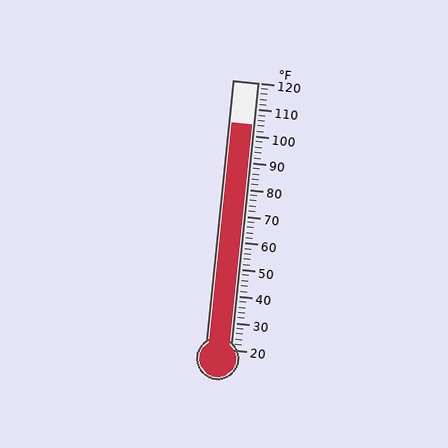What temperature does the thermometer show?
The thermometer shows approximately 104°F.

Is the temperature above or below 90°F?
The temperature is above 90°F.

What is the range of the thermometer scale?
The thermometer scale ranges from 20°F to 120°F.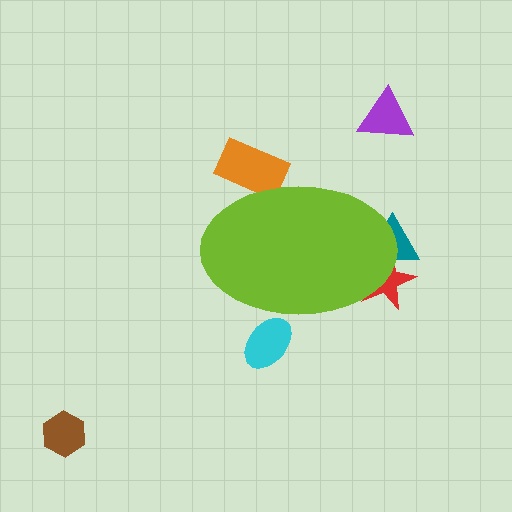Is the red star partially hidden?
Yes, the red star is partially hidden behind the lime ellipse.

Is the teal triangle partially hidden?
Yes, the teal triangle is partially hidden behind the lime ellipse.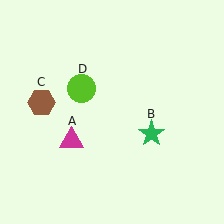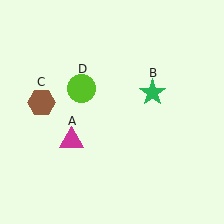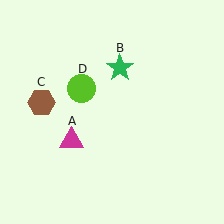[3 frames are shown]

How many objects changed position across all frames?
1 object changed position: green star (object B).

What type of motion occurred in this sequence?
The green star (object B) rotated counterclockwise around the center of the scene.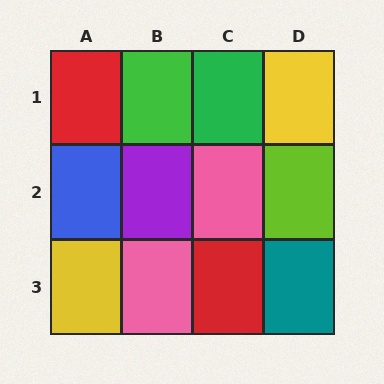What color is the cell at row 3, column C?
Red.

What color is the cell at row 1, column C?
Green.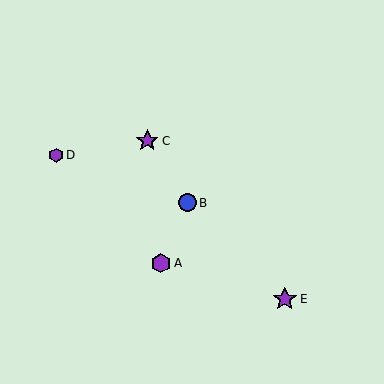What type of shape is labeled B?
Shape B is a blue circle.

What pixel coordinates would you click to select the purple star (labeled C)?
Click at (147, 141) to select the purple star C.